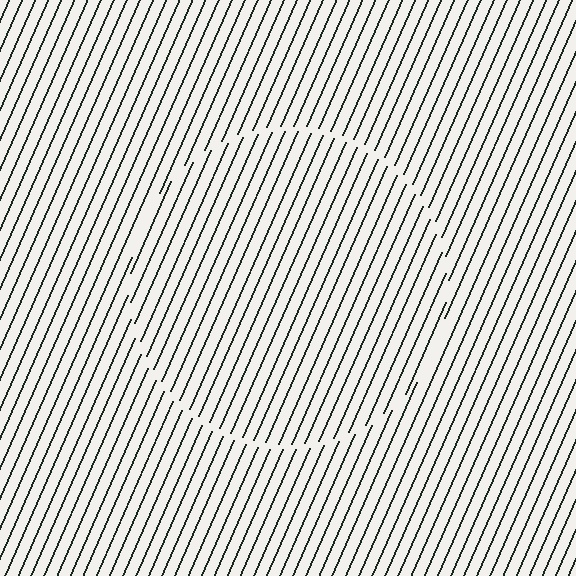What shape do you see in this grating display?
An illusory circle. The interior of the shape contains the same grating, shifted by half a period — the contour is defined by the phase discontinuity where line-ends from the inner and outer gratings abut.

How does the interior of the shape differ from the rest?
The interior of the shape contains the same grating, shifted by half a period — the contour is defined by the phase discontinuity where line-ends from the inner and outer gratings abut.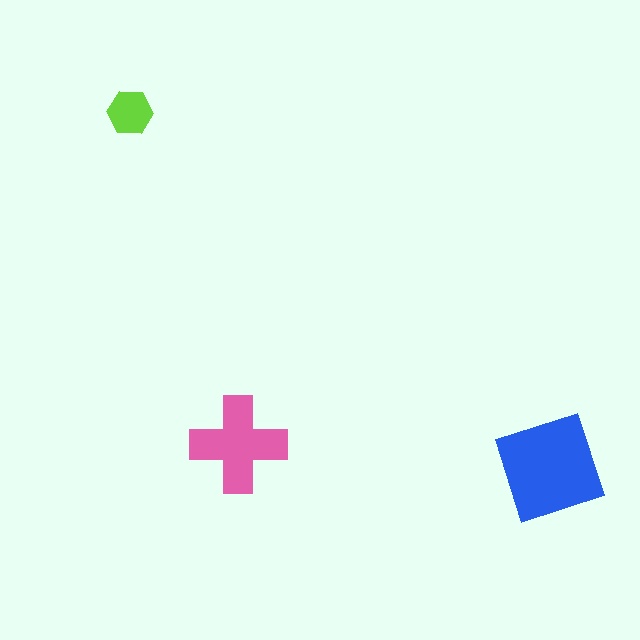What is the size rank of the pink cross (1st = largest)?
2nd.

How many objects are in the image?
There are 3 objects in the image.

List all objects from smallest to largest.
The lime hexagon, the pink cross, the blue square.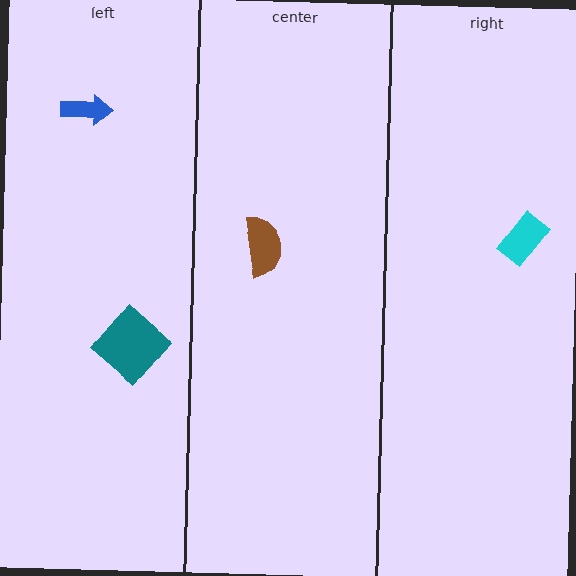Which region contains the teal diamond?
The left region.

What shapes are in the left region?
The teal diamond, the blue arrow.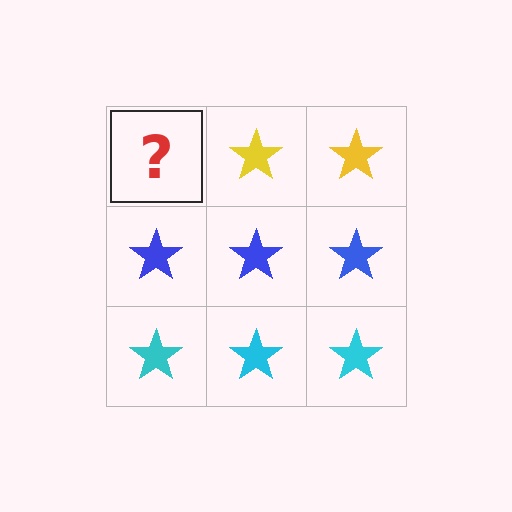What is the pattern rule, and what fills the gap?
The rule is that each row has a consistent color. The gap should be filled with a yellow star.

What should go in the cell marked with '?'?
The missing cell should contain a yellow star.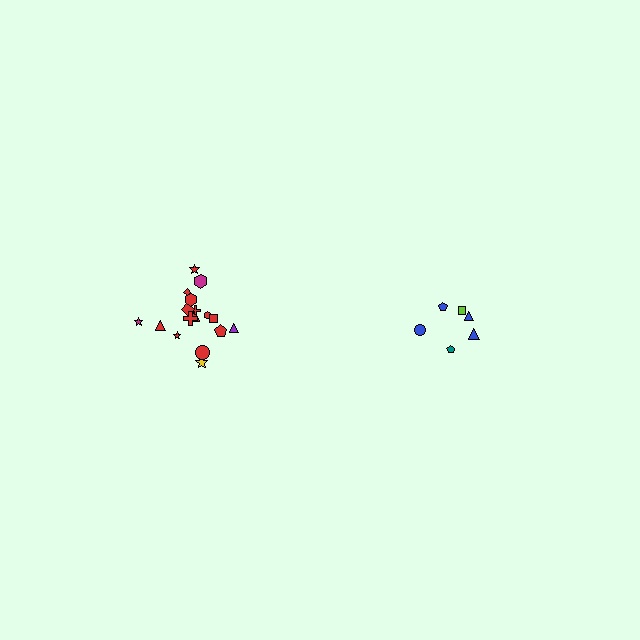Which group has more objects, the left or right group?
The left group.